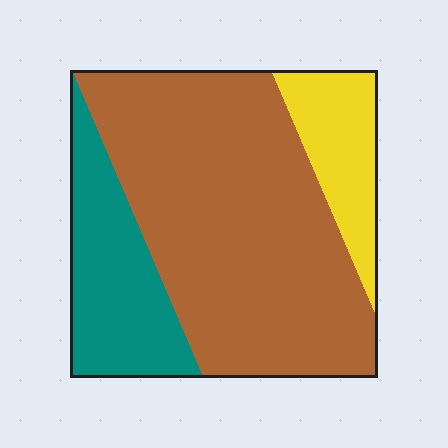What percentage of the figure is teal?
Teal covers around 20% of the figure.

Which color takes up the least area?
Yellow, at roughly 15%.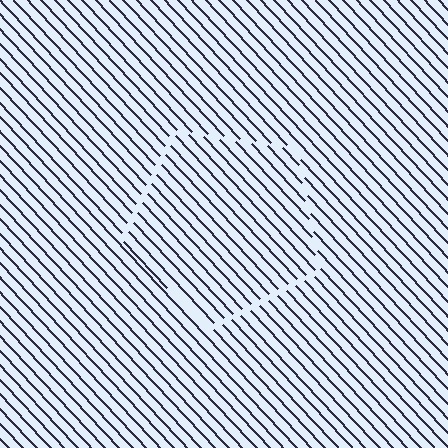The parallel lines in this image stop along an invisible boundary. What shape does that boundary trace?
An illusory pentagon. The interior of the shape contains the same grating, shifted by half a period — the contour is defined by the phase discontinuity where line-ends from the inner and outer gratings abut.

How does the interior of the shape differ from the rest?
The interior of the shape contains the same grating, shifted by half a period — the contour is defined by the phase discontinuity where line-ends from the inner and outer gratings abut.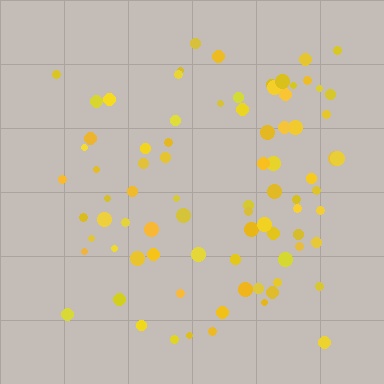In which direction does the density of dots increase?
From left to right, with the right side densest.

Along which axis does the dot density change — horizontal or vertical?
Horizontal.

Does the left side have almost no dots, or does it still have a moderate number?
Still a moderate number, just noticeably fewer than the right.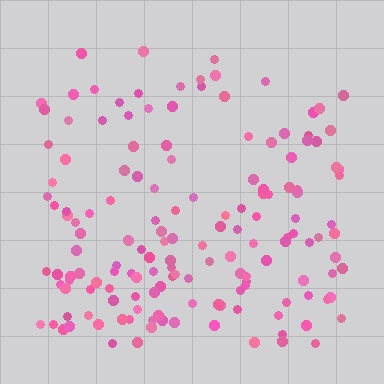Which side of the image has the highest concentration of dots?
The bottom.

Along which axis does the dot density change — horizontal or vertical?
Vertical.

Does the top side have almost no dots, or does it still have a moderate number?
Still a moderate number, just noticeably fewer than the bottom.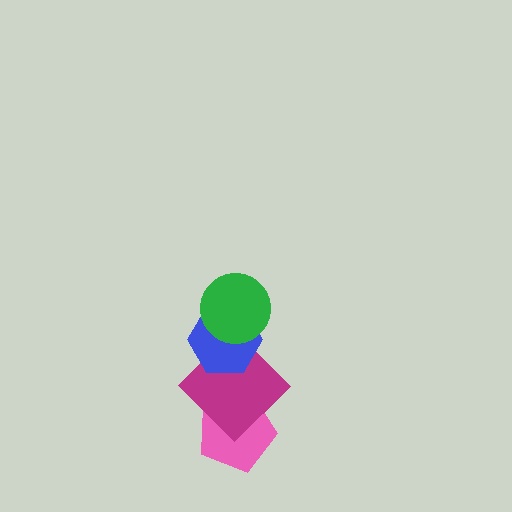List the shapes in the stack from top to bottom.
From top to bottom: the green circle, the blue hexagon, the magenta diamond, the pink pentagon.